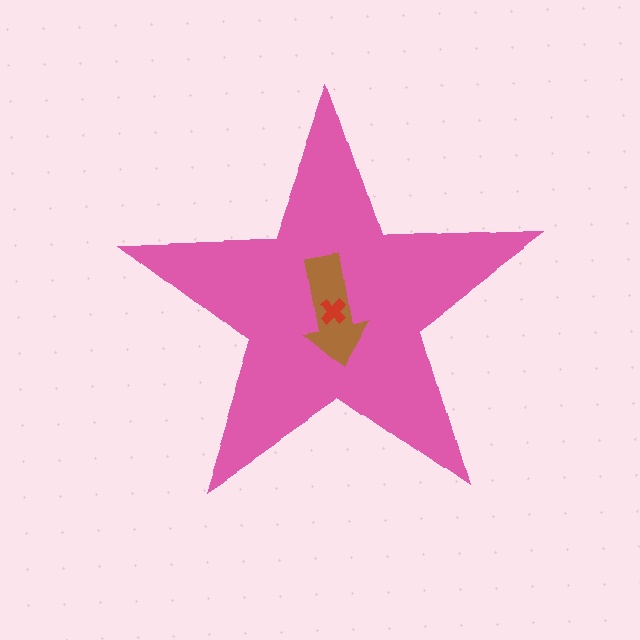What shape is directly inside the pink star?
The brown arrow.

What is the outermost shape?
The pink star.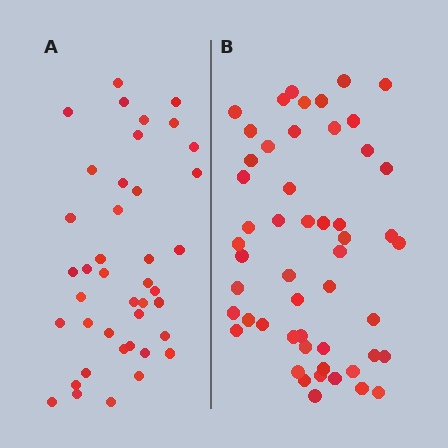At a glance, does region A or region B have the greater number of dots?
Region B (the right region) has more dots.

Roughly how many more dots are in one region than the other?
Region B has roughly 12 or so more dots than region A.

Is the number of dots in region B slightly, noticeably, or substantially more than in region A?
Region B has noticeably more, but not dramatically so. The ratio is roughly 1.3 to 1.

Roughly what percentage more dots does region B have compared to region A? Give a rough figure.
About 25% more.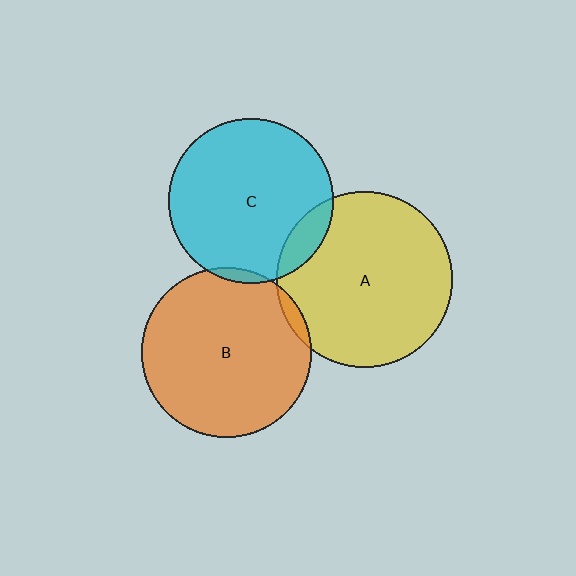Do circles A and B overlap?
Yes.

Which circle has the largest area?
Circle A (yellow).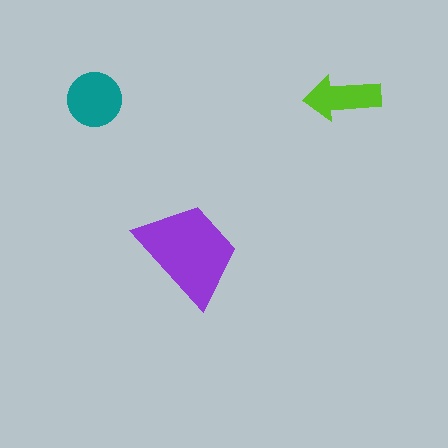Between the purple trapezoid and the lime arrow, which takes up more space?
The purple trapezoid.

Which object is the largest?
The purple trapezoid.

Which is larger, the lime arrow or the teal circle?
The teal circle.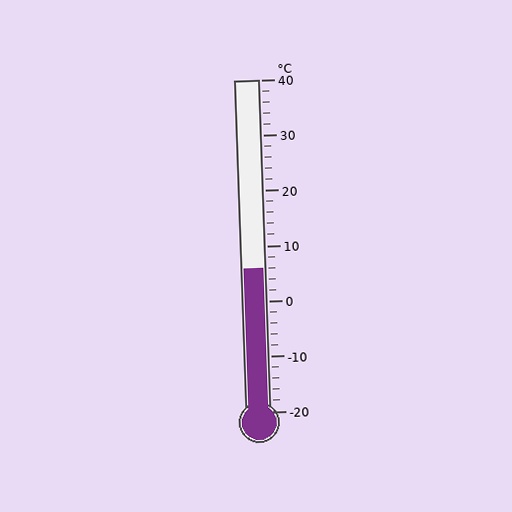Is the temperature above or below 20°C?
The temperature is below 20°C.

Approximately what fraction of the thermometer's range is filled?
The thermometer is filled to approximately 45% of its range.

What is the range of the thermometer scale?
The thermometer scale ranges from -20°C to 40°C.